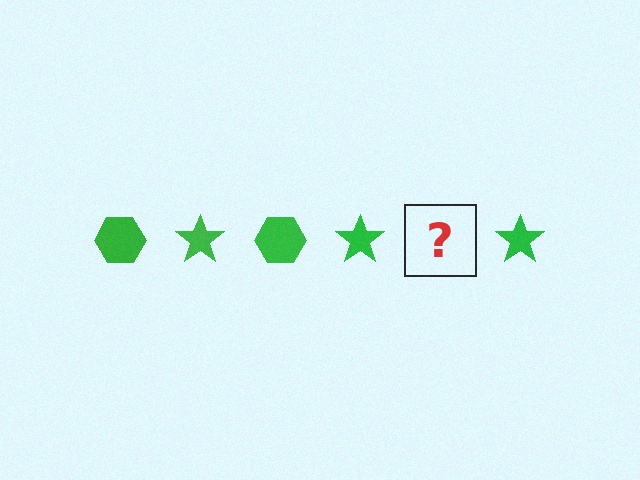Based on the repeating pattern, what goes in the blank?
The blank should be a green hexagon.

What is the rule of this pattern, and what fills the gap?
The rule is that the pattern cycles through hexagon, star shapes in green. The gap should be filled with a green hexagon.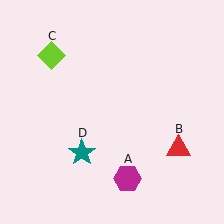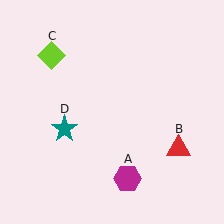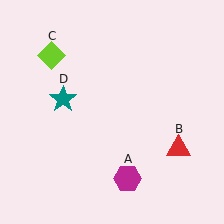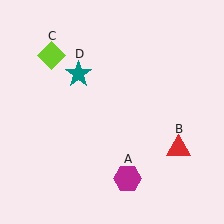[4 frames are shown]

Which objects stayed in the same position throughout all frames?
Magenta hexagon (object A) and red triangle (object B) and lime diamond (object C) remained stationary.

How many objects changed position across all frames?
1 object changed position: teal star (object D).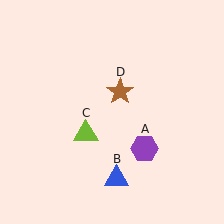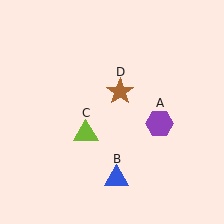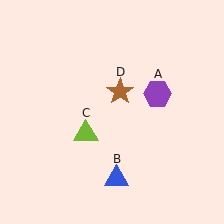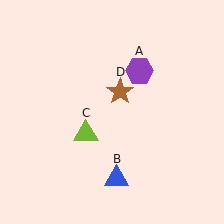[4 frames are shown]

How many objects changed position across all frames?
1 object changed position: purple hexagon (object A).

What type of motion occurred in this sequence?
The purple hexagon (object A) rotated counterclockwise around the center of the scene.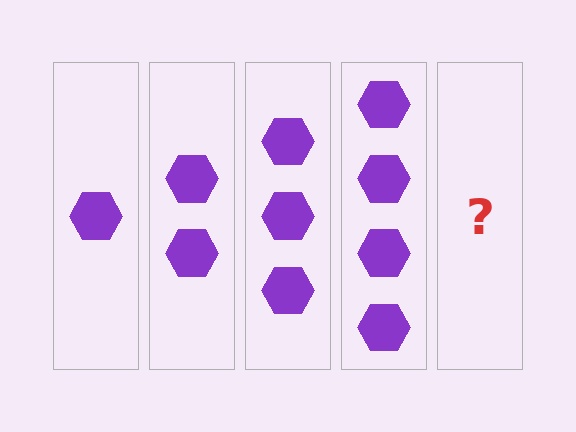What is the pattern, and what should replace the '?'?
The pattern is that each step adds one more hexagon. The '?' should be 5 hexagons.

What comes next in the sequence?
The next element should be 5 hexagons.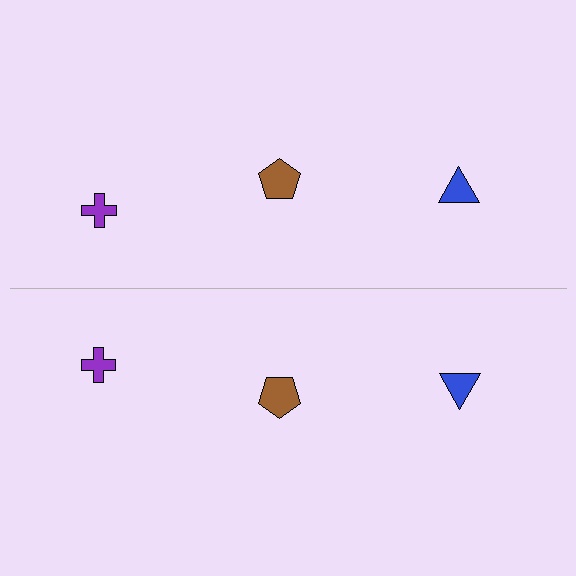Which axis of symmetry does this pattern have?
The pattern has a horizontal axis of symmetry running through the center of the image.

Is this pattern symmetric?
Yes, this pattern has bilateral (reflection) symmetry.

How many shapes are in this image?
There are 6 shapes in this image.